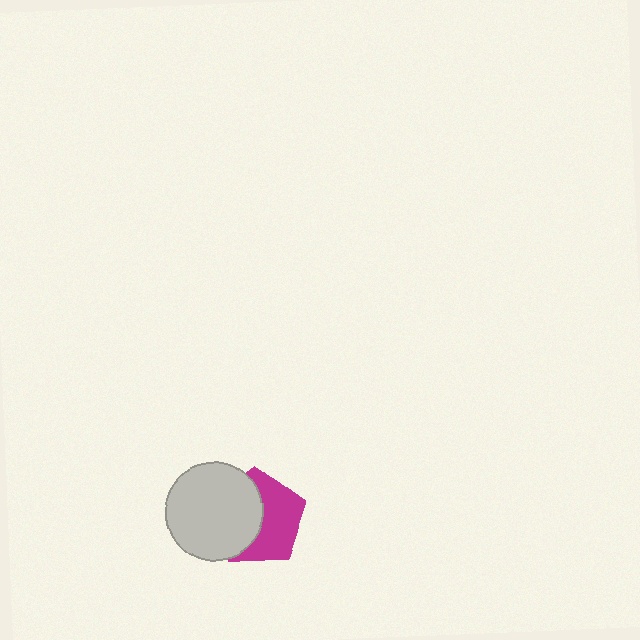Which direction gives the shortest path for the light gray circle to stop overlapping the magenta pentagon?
Moving left gives the shortest separation.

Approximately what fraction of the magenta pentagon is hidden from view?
Roughly 48% of the magenta pentagon is hidden behind the light gray circle.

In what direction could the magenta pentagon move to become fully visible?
The magenta pentagon could move right. That would shift it out from behind the light gray circle entirely.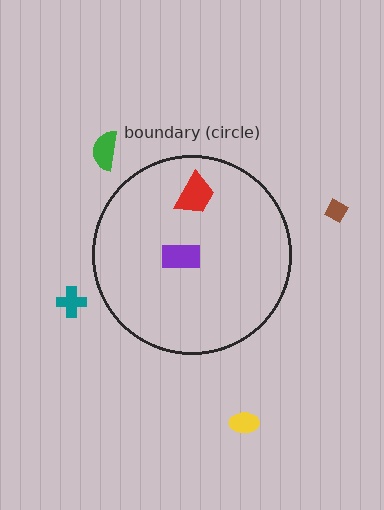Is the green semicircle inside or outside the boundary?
Outside.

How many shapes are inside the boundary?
2 inside, 4 outside.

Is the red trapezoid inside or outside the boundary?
Inside.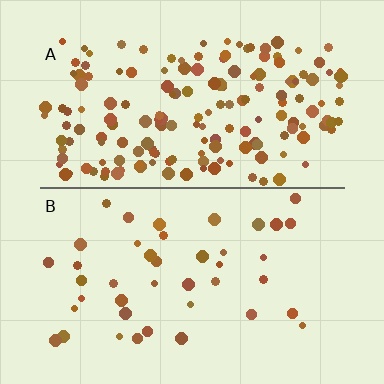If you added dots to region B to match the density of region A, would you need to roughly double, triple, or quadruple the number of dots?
Approximately quadruple.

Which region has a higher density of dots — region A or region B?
A (the top).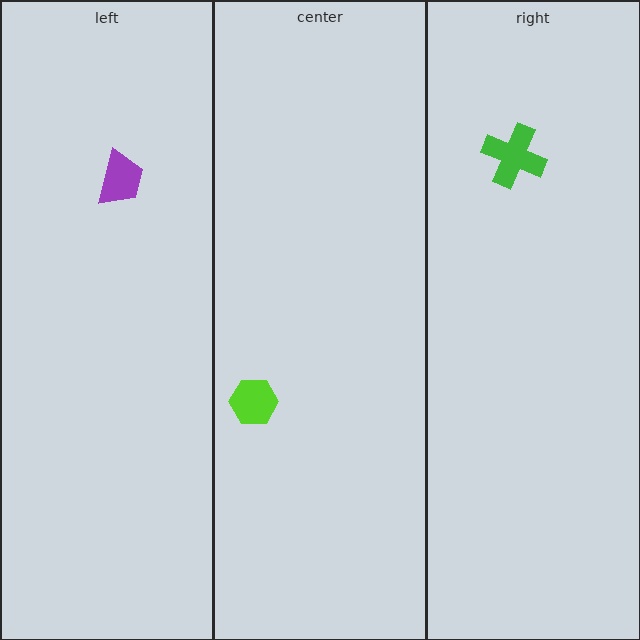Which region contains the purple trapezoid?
The left region.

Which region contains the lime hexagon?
The center region.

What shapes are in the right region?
The green cross.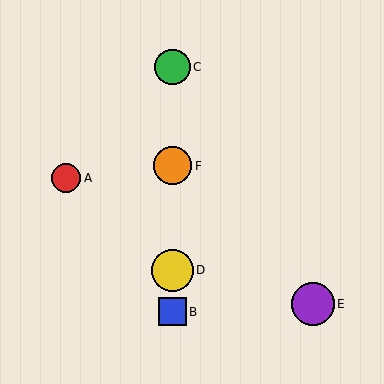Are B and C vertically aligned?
Yes, both are at x≈172.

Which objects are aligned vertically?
Objects B, C, D, F are aligned vertically.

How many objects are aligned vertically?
4 objects (B, C, D, F) are aligned vertically.